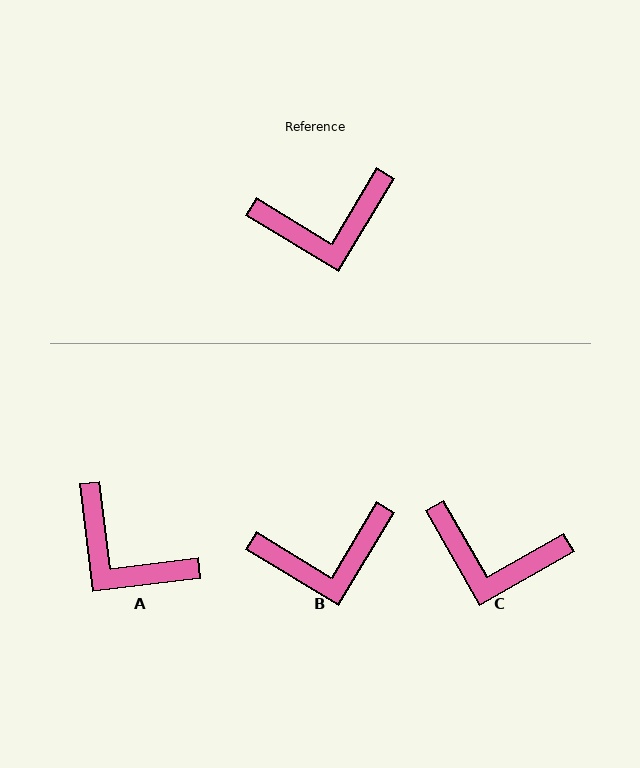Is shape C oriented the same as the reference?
No, it is off by about 30 degrees.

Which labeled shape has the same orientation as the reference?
B.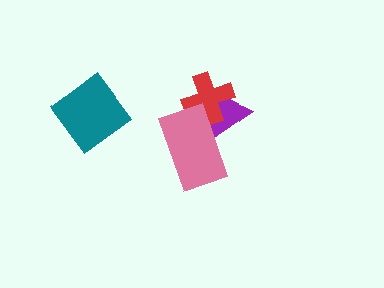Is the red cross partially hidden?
Yes, it is partially covered by another shape.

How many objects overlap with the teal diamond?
0 objects overlap with the teal diamond.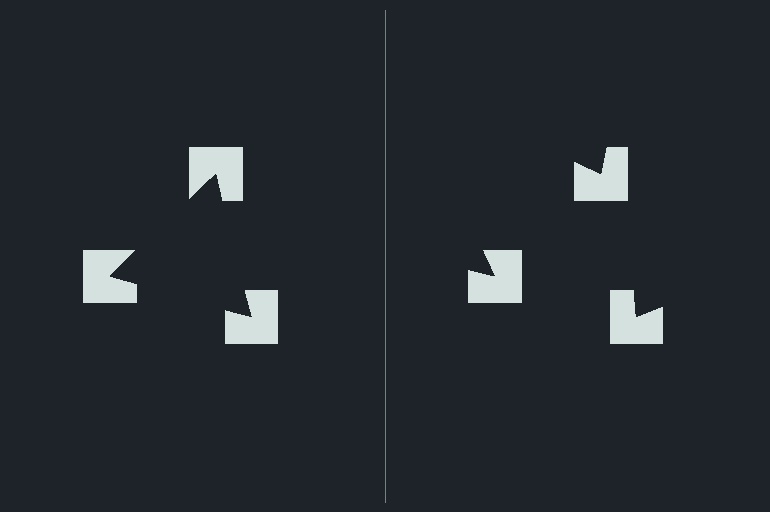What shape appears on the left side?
An illusory triangle.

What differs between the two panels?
The notched squares are positioned identically on both sides; only the wedge orientations differ. On the left they align to a triangle; on the right they are misaligned.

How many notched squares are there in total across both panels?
6 — 3 on each side.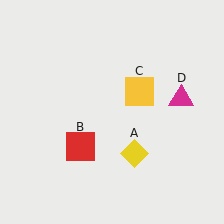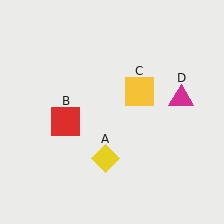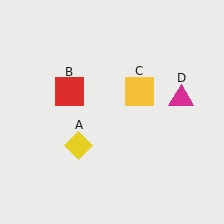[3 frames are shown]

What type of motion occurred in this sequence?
The yellow diamond (object A), red square (object B) rotated clockwise around the center of the scene.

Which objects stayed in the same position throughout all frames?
Yellow square (object C) and magenta triangle (object D) remained stationary.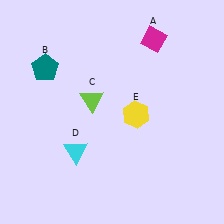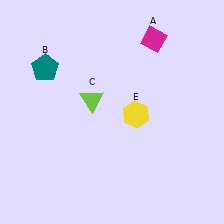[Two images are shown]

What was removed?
The cyan triangle (D) was removed in Image 2.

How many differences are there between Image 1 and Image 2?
There is 1 difference between the two images.